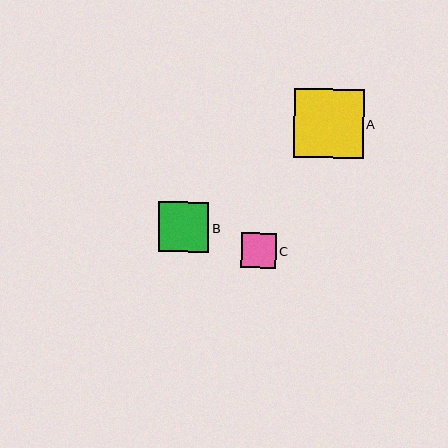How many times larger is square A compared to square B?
Square A is approximately 1.4 times the size of square B.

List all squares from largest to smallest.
From largest to smallest: A, B, C.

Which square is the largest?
Square A is the largest with a size of approximately 70 pixels.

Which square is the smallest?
Square C is the smallest with a size of approximately 34 pixels.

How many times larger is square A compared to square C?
Square A is approximately 2.0 times the size of square C.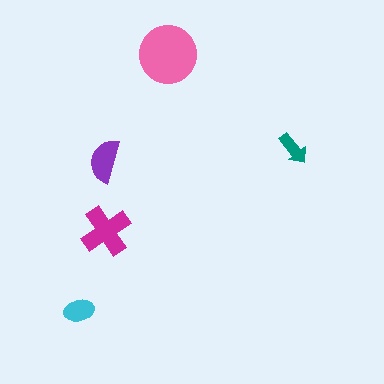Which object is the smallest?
The teal arrow.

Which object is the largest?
The pink circle.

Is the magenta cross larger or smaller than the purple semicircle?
Larger.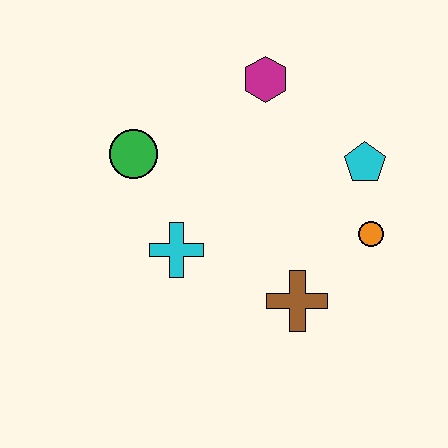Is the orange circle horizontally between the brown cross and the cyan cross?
No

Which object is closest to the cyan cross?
The green circle is closest to the cyan cross.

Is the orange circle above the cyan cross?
Yes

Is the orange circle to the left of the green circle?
No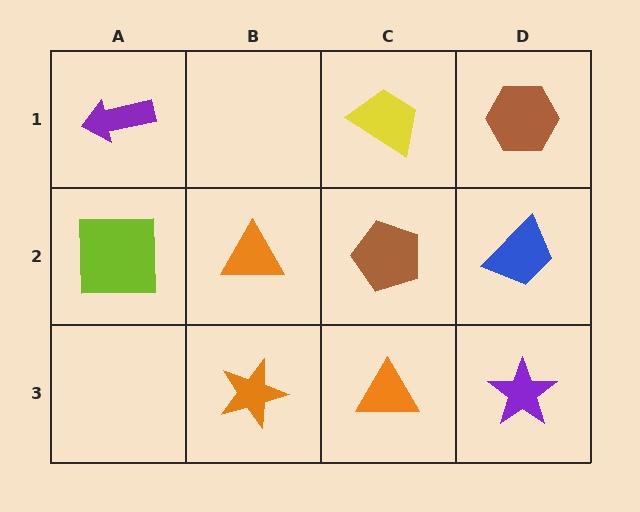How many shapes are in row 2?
4 shapes.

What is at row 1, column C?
A yellow trapezoid.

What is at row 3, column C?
An orange triangle.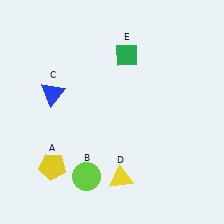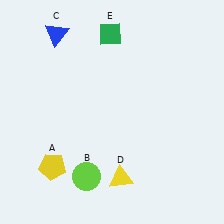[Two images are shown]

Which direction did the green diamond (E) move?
The green diamond (E) moved up.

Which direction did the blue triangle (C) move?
The blue triangle (C) moved up.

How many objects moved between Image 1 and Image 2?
2 objects moved between the two images.